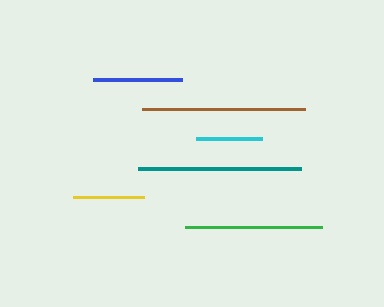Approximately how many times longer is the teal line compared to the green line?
The teal line is approximately 1.2 times the length of the green line.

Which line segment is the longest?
The teal line is the longest at approximately 163 pixels.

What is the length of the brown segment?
The brown segment is approximately 163 pixels long.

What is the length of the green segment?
The green segment is approximately 137 pixels long.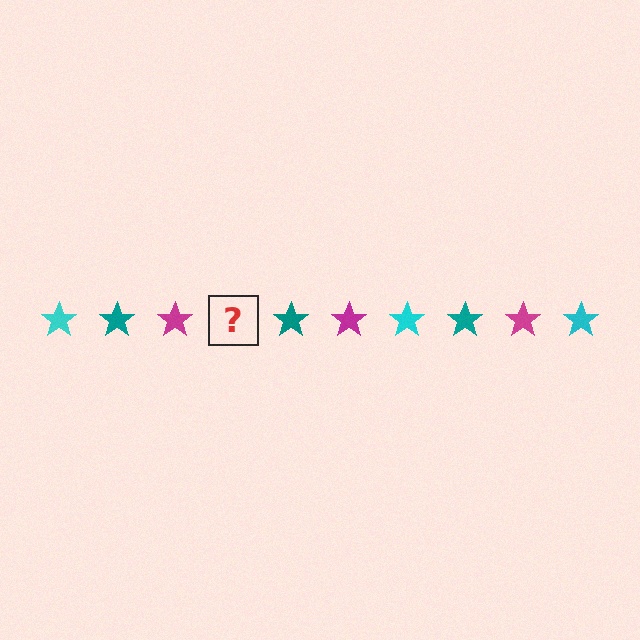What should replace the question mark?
The question mark should be replaced with a cyan star.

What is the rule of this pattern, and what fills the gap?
The rule is that the pattern cycles through cyan, teal, magenta stars. The gap should be filled with a cyan star.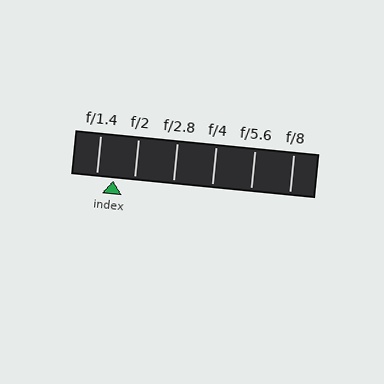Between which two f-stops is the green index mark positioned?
The index mark is between f/1.4 and f/2.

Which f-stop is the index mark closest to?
The index mark is closest to f/1.4.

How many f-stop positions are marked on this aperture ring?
There are 6 f-stop positions marked.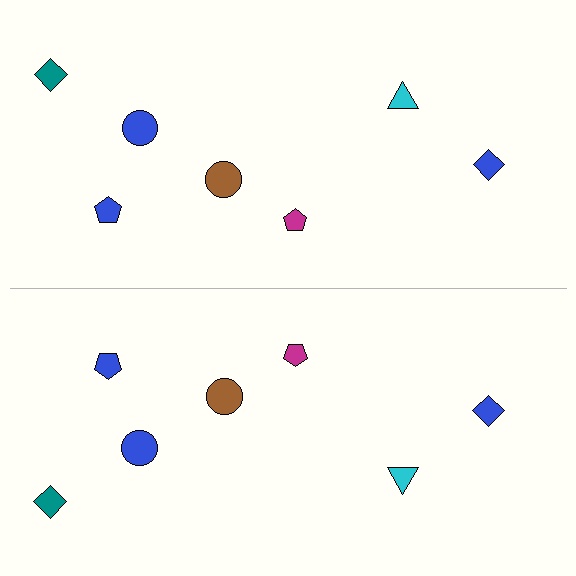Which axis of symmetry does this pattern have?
The pattern has a horizontal axis of symmetry running through the center of the image.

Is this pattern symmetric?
Yes, this pattern has bilateral (reflection) symmetry.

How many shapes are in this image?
There are 14 shapes in this image.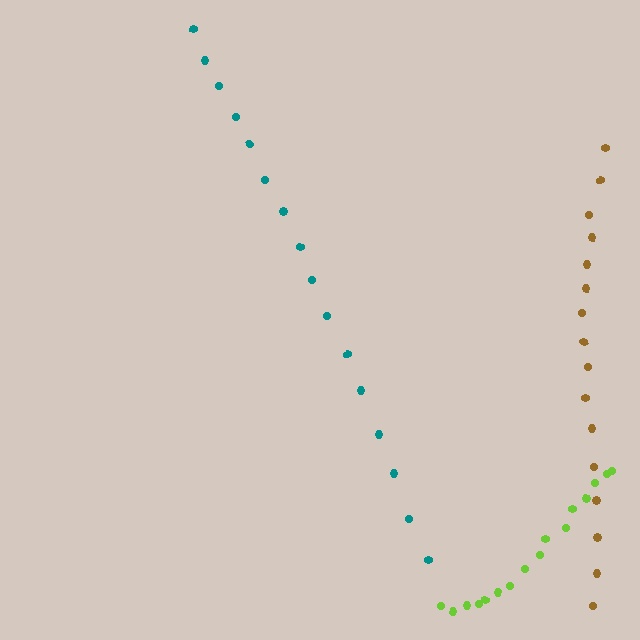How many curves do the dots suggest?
There are 3 distinct paths.